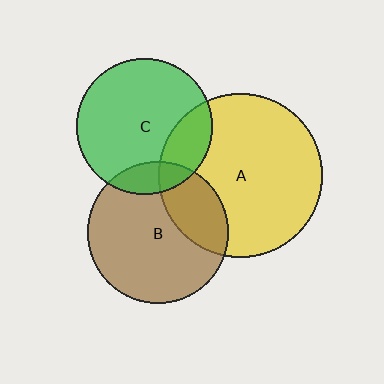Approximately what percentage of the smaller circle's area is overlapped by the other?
Approximately 15%.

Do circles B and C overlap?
Yes.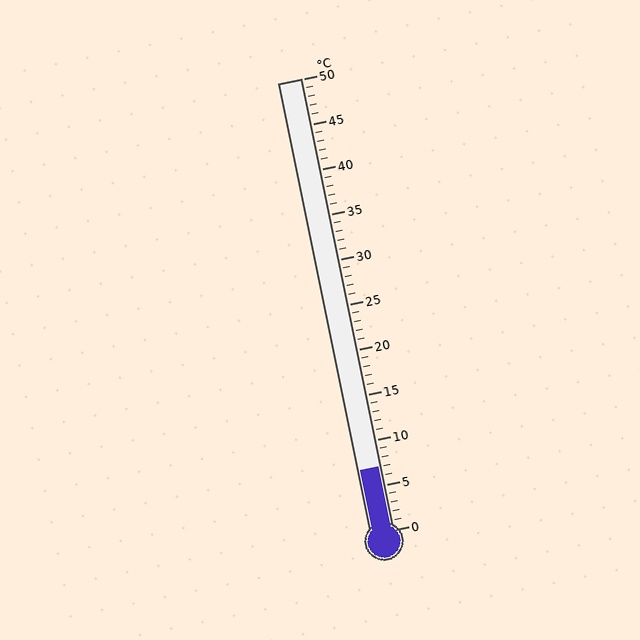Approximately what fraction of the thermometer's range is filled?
The thermometer is filled to approximately 15% of its range.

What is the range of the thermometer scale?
The thermometer scale ranges from 0°C to 50°C.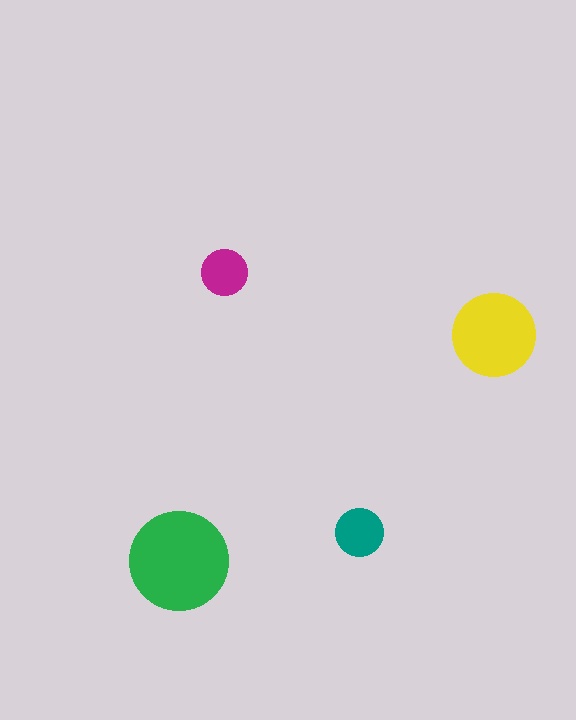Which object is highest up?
The magenta circle is topmost.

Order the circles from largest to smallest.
the green one, the yellow one, the teal one, the magenta one.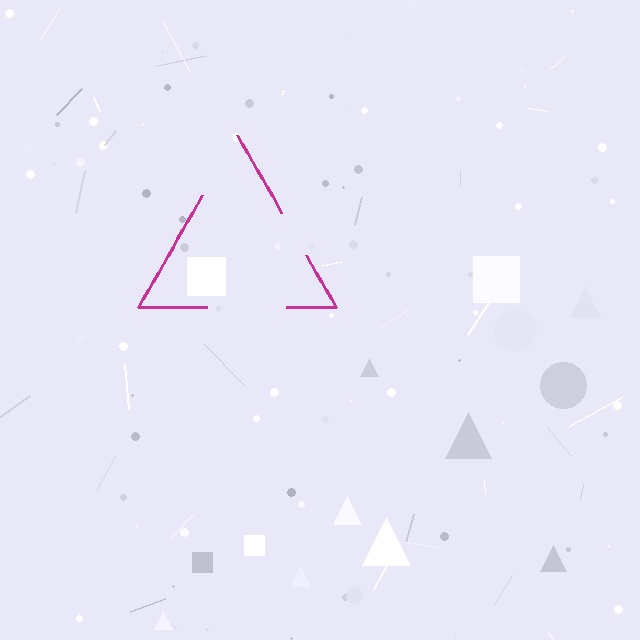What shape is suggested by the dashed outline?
The dashed outline suggests a triangle.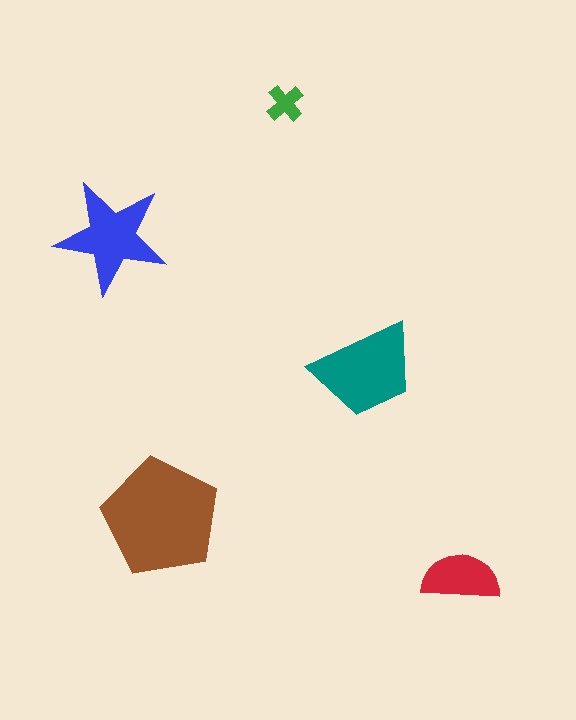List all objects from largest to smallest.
The brown pentagon, the teal trapezoid, the blue star, the red semicircle, the green cross.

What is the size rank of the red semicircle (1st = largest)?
4th.